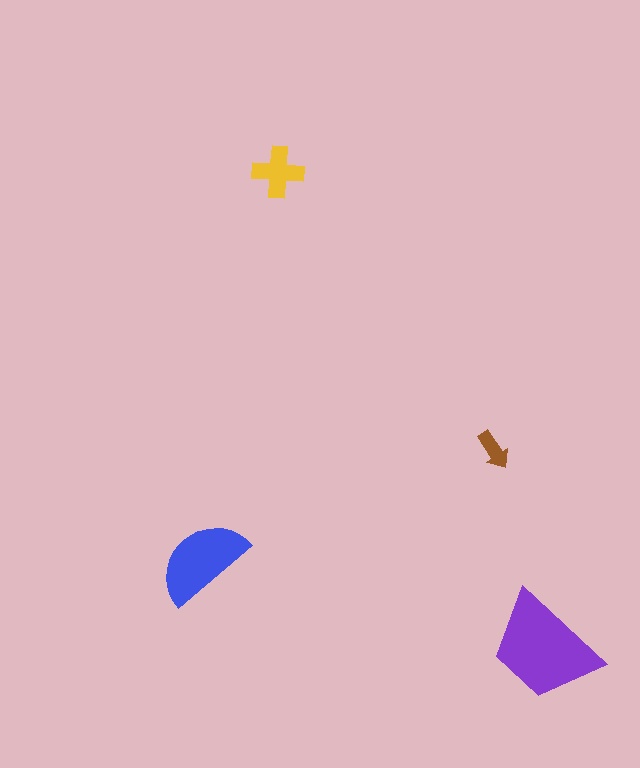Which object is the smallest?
The brown arrow.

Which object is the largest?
The purple trapezoid.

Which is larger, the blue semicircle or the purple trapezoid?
The purple trapezoid.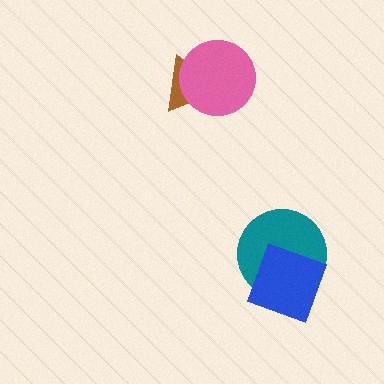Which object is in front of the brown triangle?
The pink circle is in front of the brown triangle.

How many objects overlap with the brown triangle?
1 object overlaps with the brown triangle.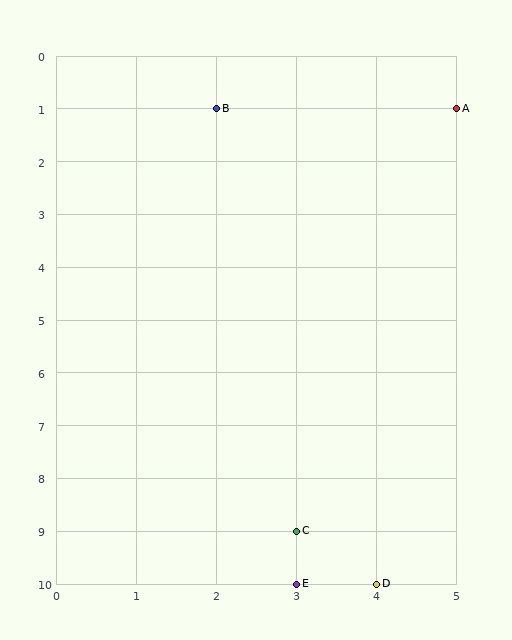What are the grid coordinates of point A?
Point A is at grid coordinates (5, 1).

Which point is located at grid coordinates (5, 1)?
Point A is at (5, 1).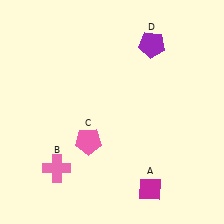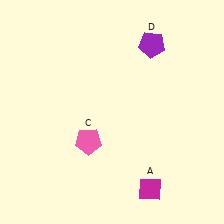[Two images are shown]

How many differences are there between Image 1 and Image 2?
There is 1 difference between the two images.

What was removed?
The pink cross (B) was removed in Image 2.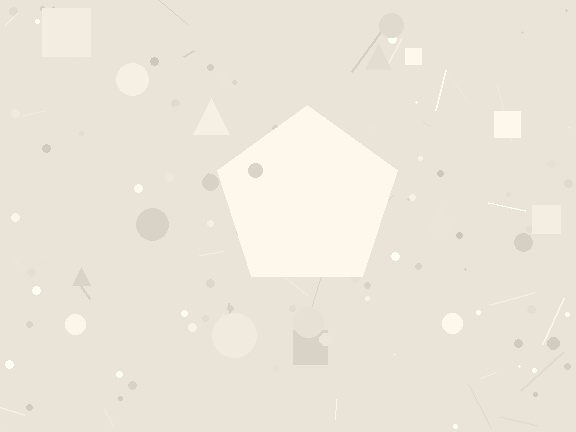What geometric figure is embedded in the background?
A pentagon is embedded in the background.